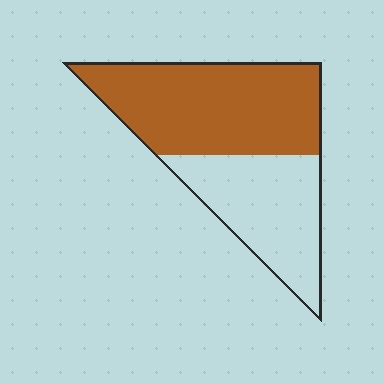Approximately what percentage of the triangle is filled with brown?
Approximately 60%.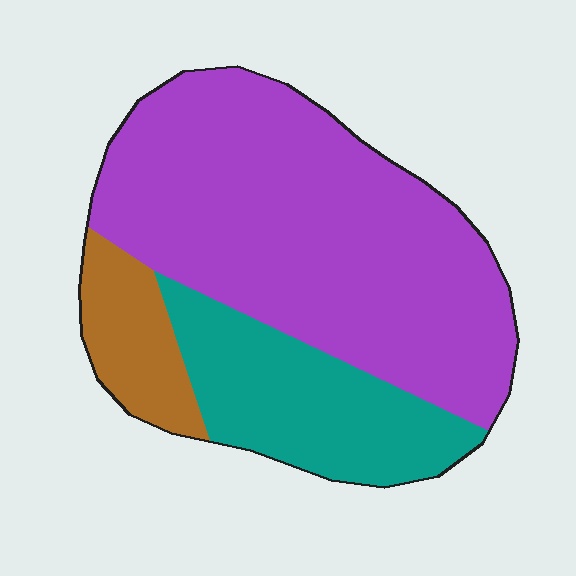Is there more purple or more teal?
Purple.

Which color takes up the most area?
Purple, at roughly 65%.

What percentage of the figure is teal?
Teal takes up about one quarter (1/4) of the figure.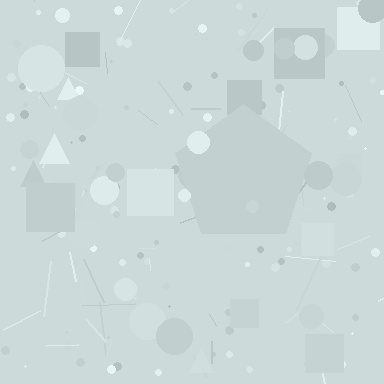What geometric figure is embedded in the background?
A pentagon is embedded in the background.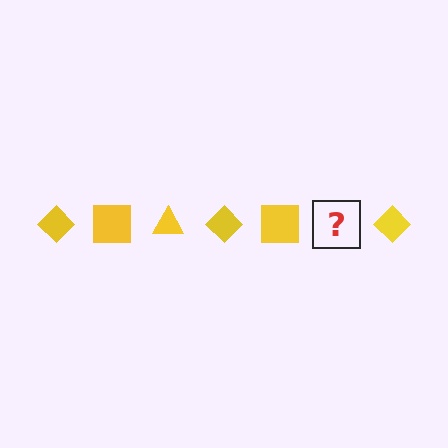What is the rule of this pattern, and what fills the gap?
The rule is that the pattern cycles through diamond, square, triangle shapes in yellow. The gap should be filled with a yellow triangle.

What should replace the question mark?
The question mark should be replaced with a yellow triangle.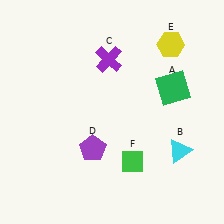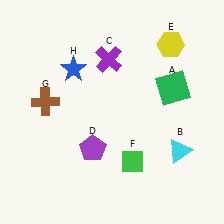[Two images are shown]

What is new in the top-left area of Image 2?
A blue star (H) was added in the top-left area of Image 2.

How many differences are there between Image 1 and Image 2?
There are 2 differences between the two images.